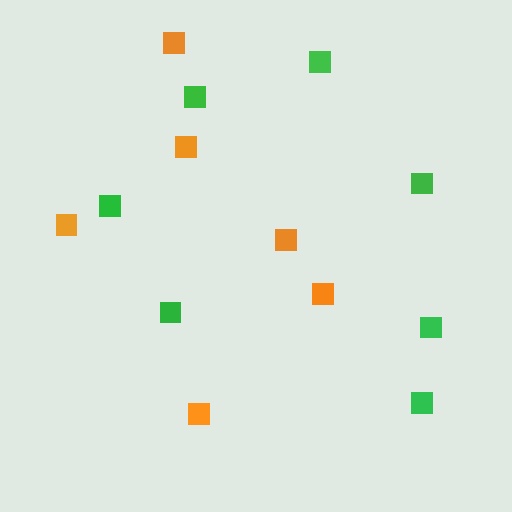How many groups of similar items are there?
There are 2 groups: one group of green squares (7) and one group of orange squares (6).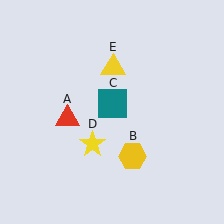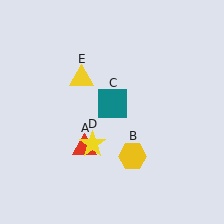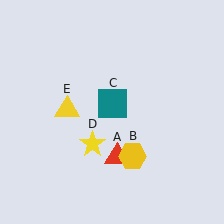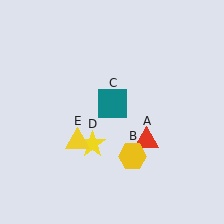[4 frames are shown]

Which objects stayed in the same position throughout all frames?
Yellow hexagon (object B) and teal square (object C) and yellow star (object D) remained stationary.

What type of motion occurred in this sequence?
The red triangle (object A), yellow triangle (object E) rotated counterclockwise around the center of the scene.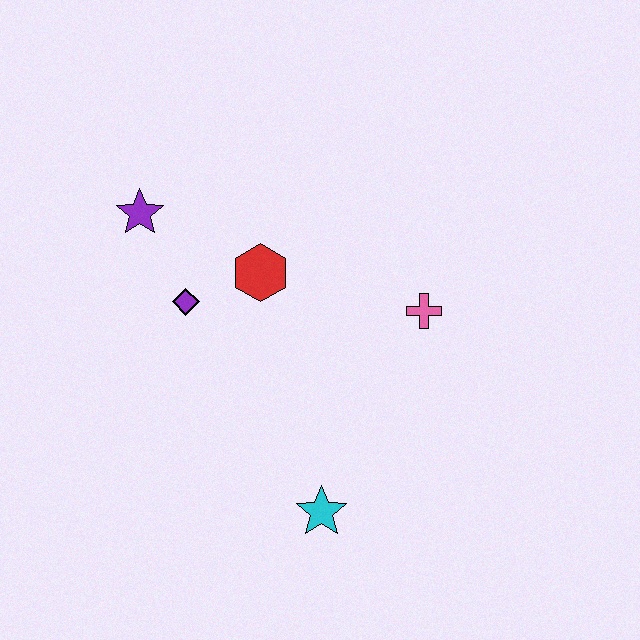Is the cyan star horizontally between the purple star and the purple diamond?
No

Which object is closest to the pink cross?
The red hexagon is closest to the pink cross.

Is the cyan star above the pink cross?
No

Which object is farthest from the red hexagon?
The cyan star is farthest from the red hexagon.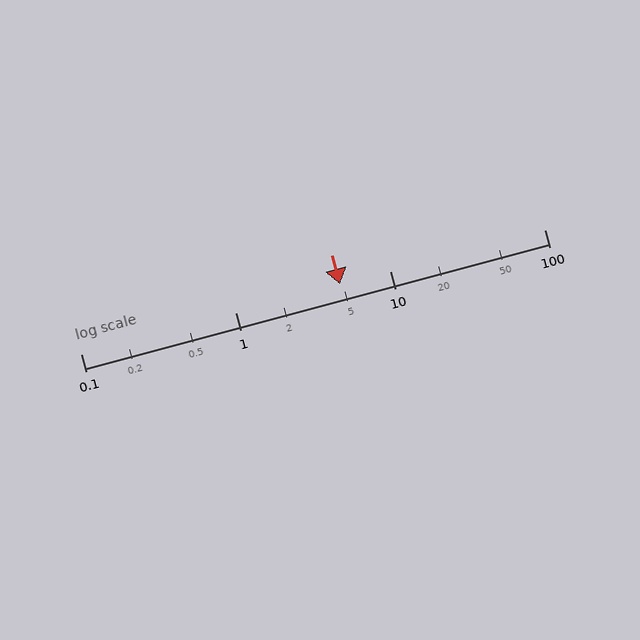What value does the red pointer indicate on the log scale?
The pointer indicates approximately 4.8.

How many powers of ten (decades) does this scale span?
The scale spans 3 decades, from 0.1 to 100.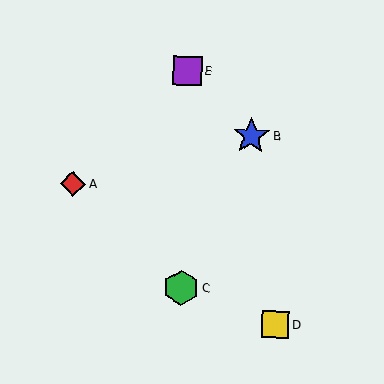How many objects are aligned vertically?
2 objects (C, E) are aligned vertically.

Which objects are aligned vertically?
Objects C, E are aligned vertically.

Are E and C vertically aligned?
Yes, both are at x≈187.